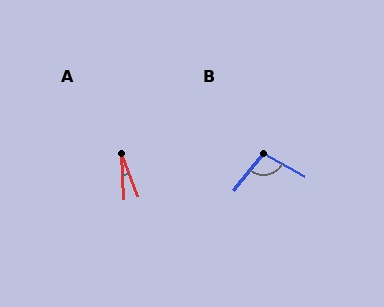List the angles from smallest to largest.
A (17°), B (99°).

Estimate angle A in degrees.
Approximately 17 degrees.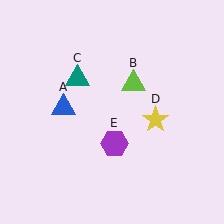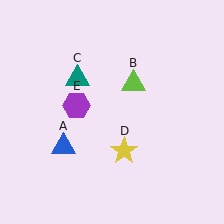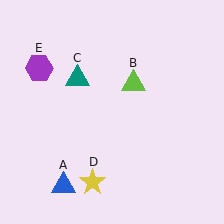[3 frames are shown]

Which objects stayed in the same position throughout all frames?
Lime triangle (object B) and teal triangle (object C) remained stationary.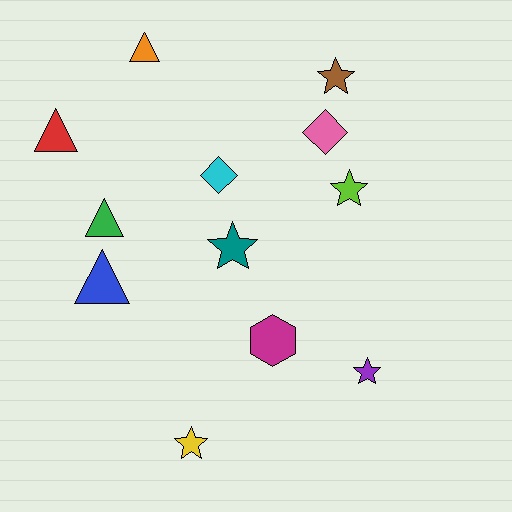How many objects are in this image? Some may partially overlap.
There are 12 objects.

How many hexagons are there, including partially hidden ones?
There is 1 hexagon.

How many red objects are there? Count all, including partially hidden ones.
There is 1 red object.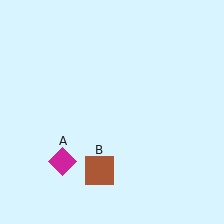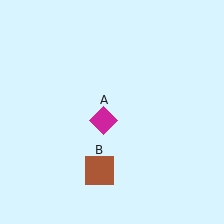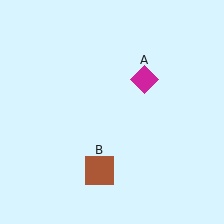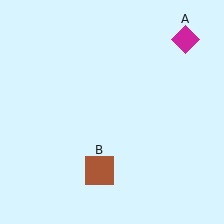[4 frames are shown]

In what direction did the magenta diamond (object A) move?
The magenta diamond (object A) moved up and to the right.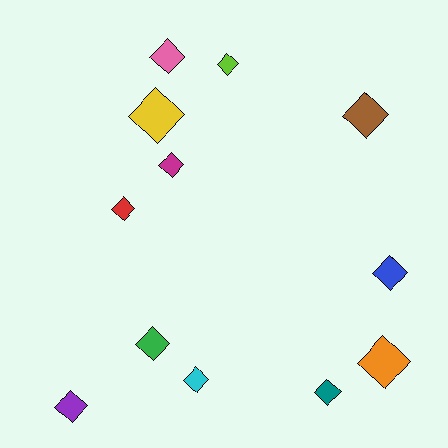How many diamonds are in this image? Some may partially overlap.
There are 12 diamonds.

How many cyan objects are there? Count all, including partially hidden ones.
There is 1 cyan object.